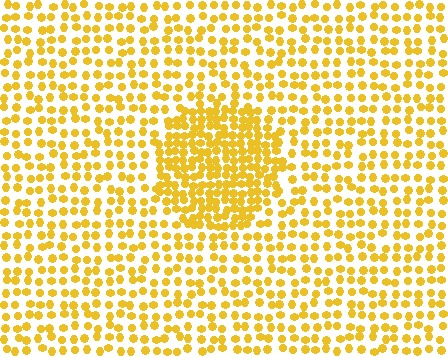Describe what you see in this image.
The image contains small yellow elements arranged at two different densities. A circle-shaped region is visible where the elements are more densely packed than the surrounding area.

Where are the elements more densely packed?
The elements are more densely packed inside the circle boundary.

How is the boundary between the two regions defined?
The boundary is defined by a change in element density (approximately 2.0x ratio). All elements are the same color, size, and shape.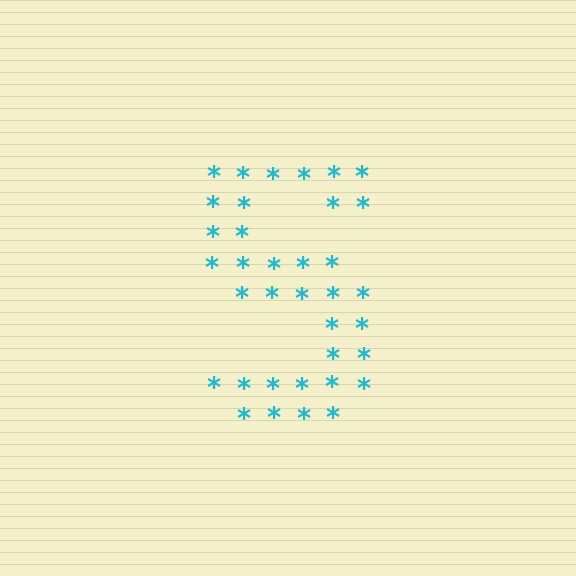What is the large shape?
The large shape is the letter S.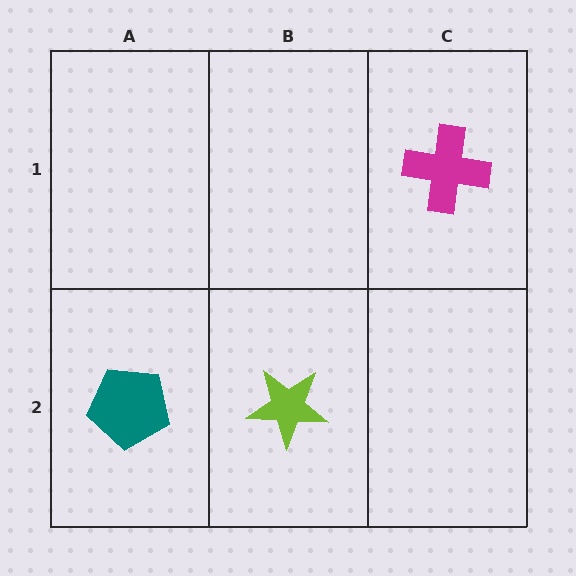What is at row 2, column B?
A lime star.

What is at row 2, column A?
A teal pentagon.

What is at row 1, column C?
A magenta cross.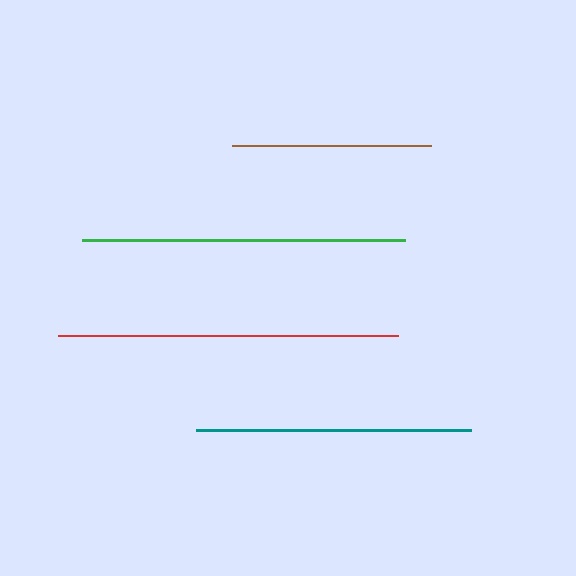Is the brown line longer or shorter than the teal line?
The teal line is longer than the brown line.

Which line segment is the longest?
The red line is the longest at approximately 340 pixels.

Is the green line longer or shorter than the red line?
The red line is longer than the green line.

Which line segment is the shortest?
The brown line is the shortest at approximately 198 pixels.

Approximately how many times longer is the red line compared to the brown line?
The red line is approximately 1.7 times the length of the brown line.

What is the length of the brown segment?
The brown segment is approximately 198 pixels long.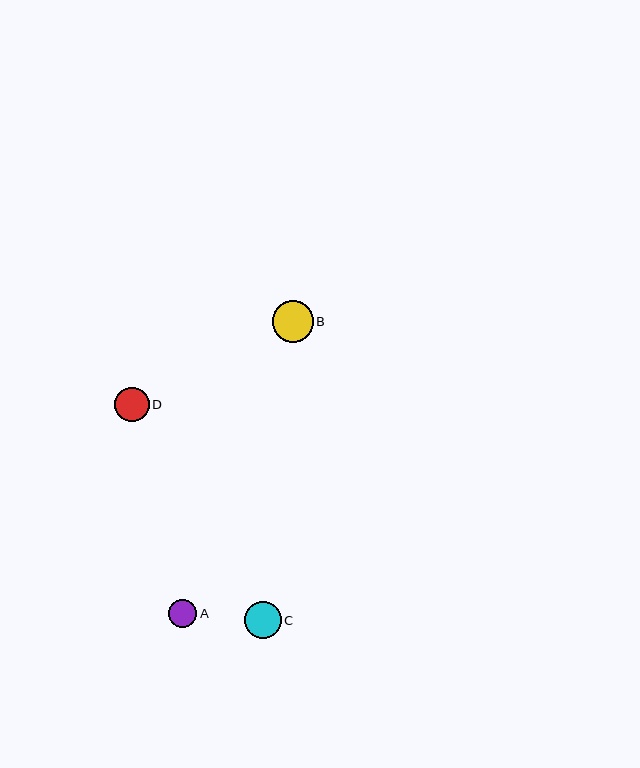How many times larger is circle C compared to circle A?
Circle C is approximately 1.3 times the size of circle A.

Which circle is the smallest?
Circle A is the smallest with a size of approximately 28 pixels.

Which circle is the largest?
Circle B is the largest with a size of approximately 41 pixels.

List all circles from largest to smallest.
From largest to smallest: B, C, D, A.